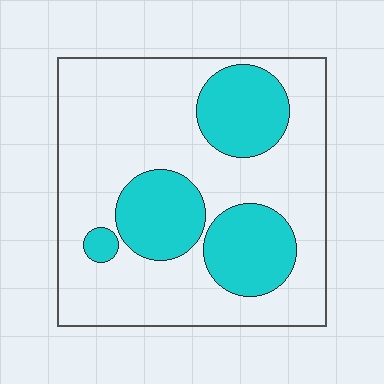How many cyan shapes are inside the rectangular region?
4.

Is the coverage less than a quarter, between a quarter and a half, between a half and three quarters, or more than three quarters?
Between a quarter and a half.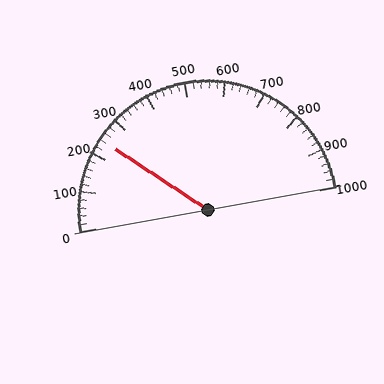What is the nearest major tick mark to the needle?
The nearest major tick mark is 200.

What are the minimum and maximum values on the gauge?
The gauge ranges from 0 to 1000.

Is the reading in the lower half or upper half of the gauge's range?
The reading is in the lower half of the range (0 to 1000).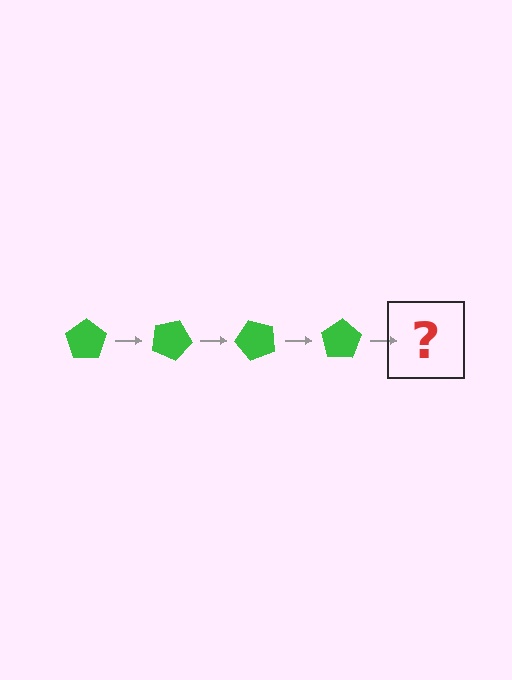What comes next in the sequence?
The next element should be a green pentagon rotated 100 degrees.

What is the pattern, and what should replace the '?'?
The pattern is that the pentagon rotates 25 degrees each step. The '?' should be a green pentagon rotated 100 degrees.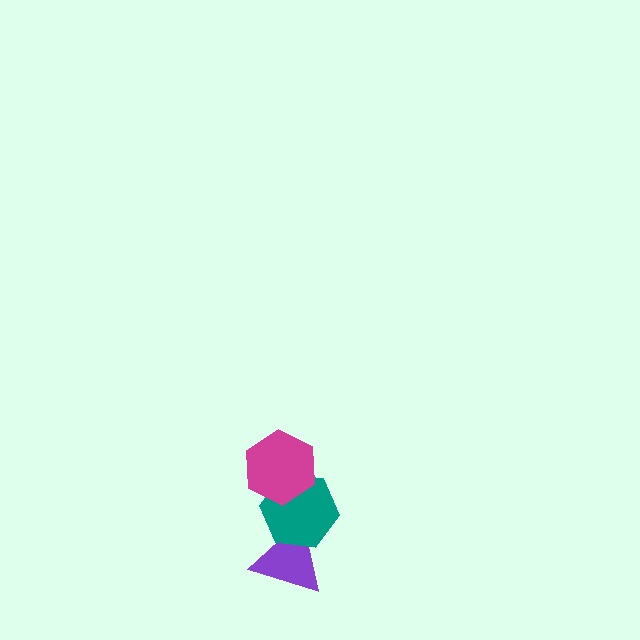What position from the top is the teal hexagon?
The teal hexagon is 2nd from the top.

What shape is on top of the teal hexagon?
The magenta hexagon is on top of the teal hexagon.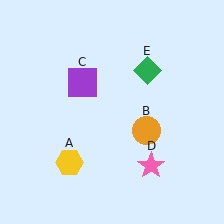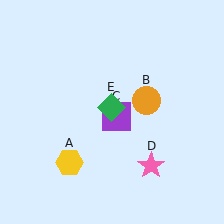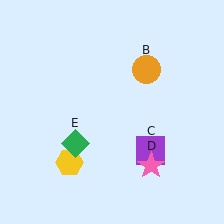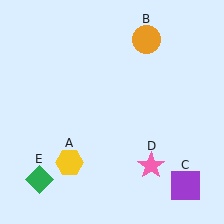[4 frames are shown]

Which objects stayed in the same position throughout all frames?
Yellow hexagon (object A) and pink star (object D) remained stationary.